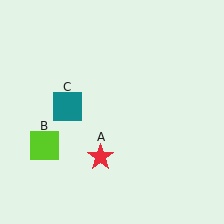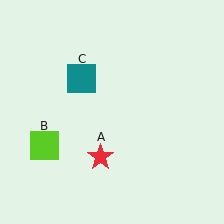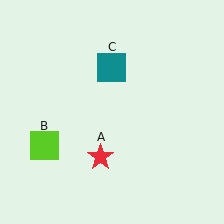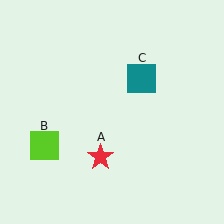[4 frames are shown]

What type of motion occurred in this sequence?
The teal square (object C) rotated clockwise around the center of the scene.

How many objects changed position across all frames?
1 object changed position: teal square (object C).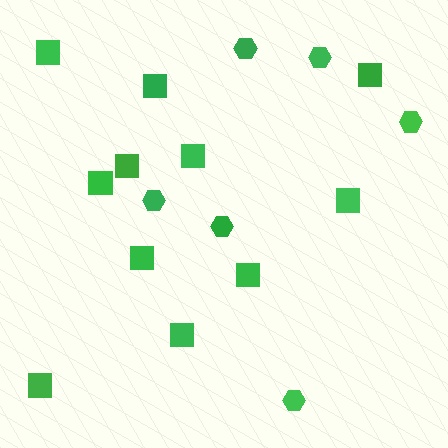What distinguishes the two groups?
There are 2 groups: one group of squares (11) and one group of hexagons (6).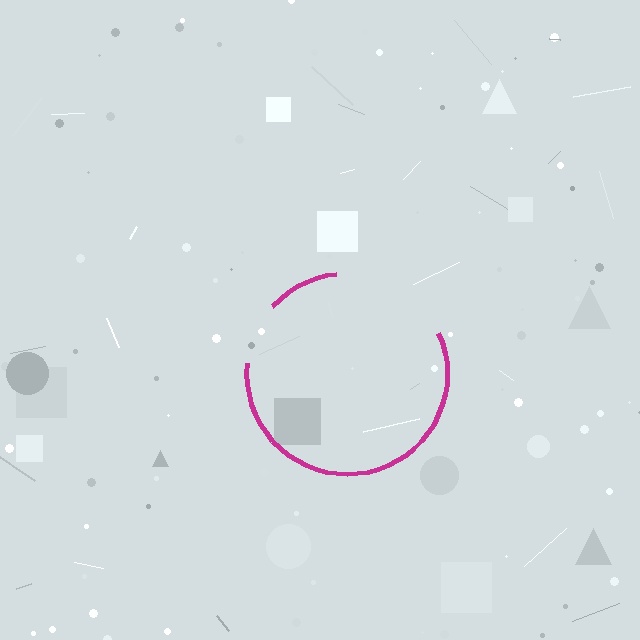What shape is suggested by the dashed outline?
The dashed outline suggests a circle.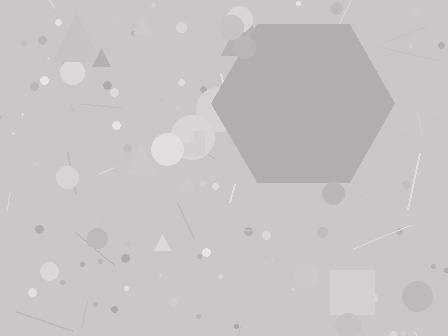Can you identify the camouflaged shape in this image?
The camouflaged shape is a hexagon.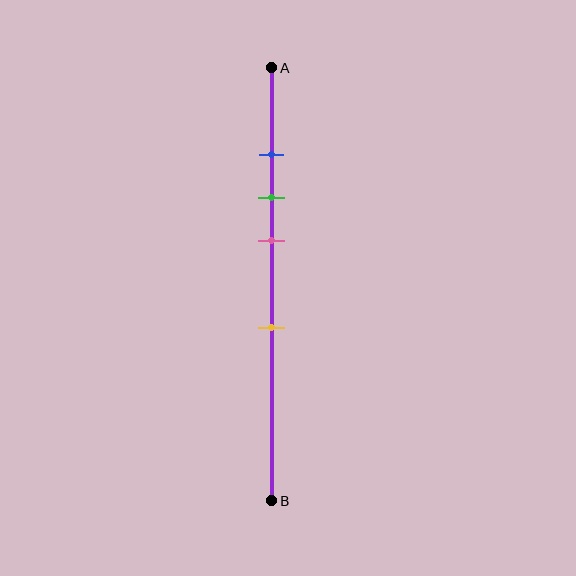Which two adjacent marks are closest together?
The blue and green marks are the closest adjacent pair.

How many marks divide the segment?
There are 4 marks dividing the segment.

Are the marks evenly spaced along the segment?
No, the marks are not evenly spaced.